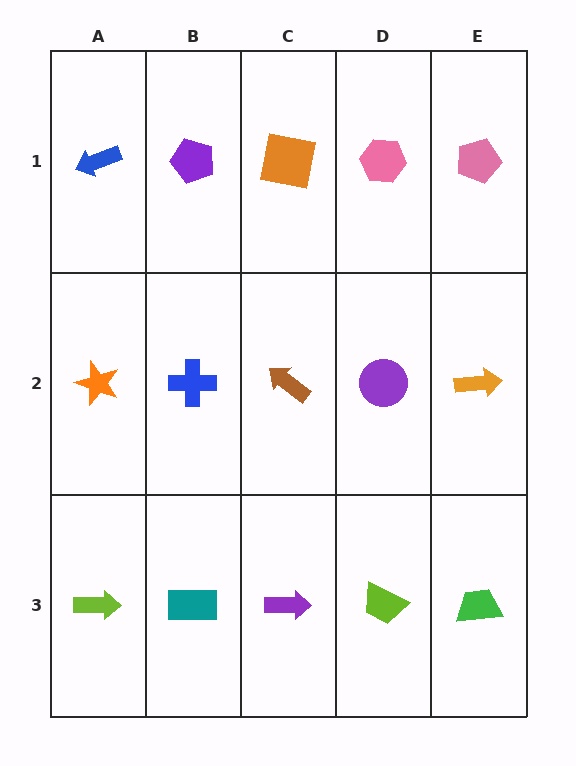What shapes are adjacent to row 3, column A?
An orange star (row 2, column A), a teal rectangle (row 3, column B).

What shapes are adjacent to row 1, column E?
An orange arrow (row 2, column E), a pink hexagon (row 1, column D).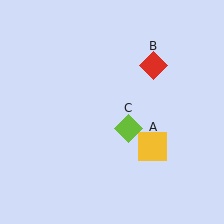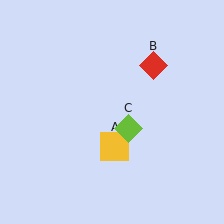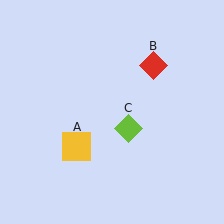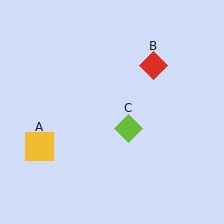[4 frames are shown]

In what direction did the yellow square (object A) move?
The yellow square (object A) moved left.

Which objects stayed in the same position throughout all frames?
Red diamond (object B) and lime diamond (object C) remained stationary.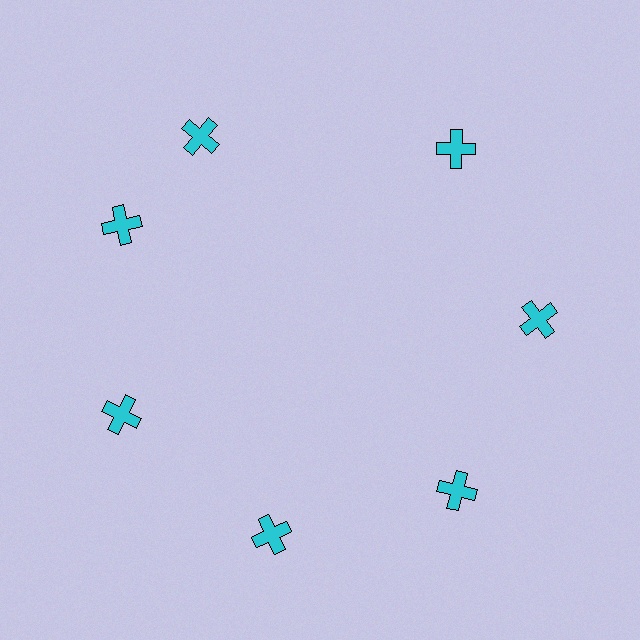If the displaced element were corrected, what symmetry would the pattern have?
It would have 7-fold rotational symmetry — the pattern would map onto itself every 51 degrees.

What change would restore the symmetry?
The symmetry would be restored by rotating it back into even spacing with its neighbors so that all 7 crosses sit at equal angles and equal distance from the center.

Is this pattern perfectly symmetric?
No. The 7 cyan crosses are arranged in a ring, but one element near the 12 o'clock position is rotated out of alignment along the ring, breaking the 7-fold rotational symmetry.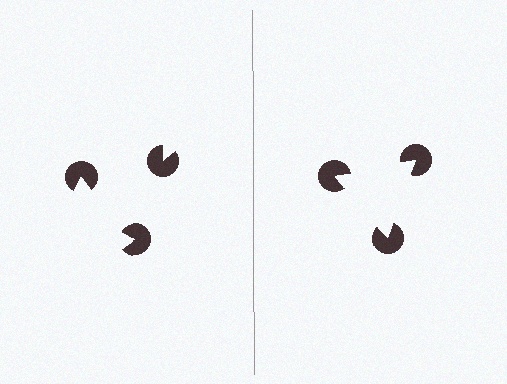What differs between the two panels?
The pac-man discs are positioned identically on both sides; only the wedge orientations differ. On the right they align to a triangle; on the left they are misaligned.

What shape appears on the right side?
An illusory triangle.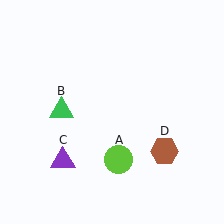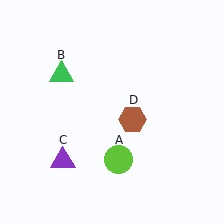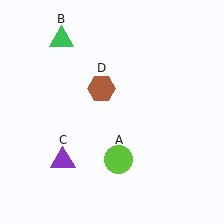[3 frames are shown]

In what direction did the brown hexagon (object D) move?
The brown hexagon (object D) moved up and to the left.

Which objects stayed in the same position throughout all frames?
Lime circle (object A) and purple triangle (object C) remained stationary.